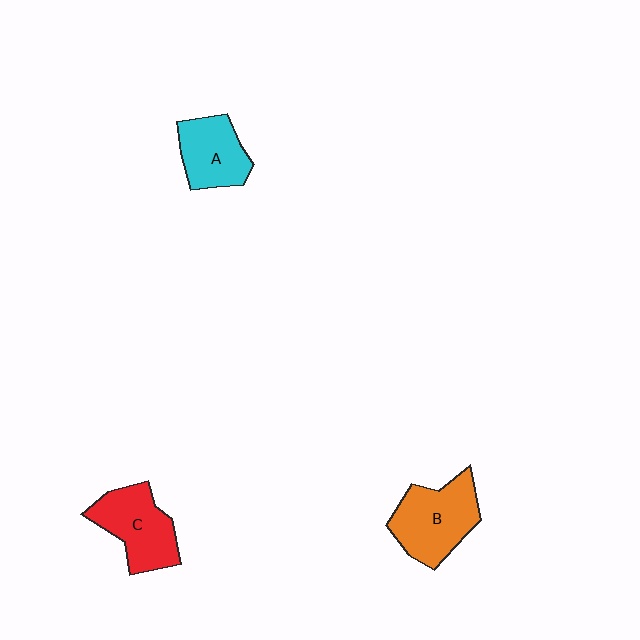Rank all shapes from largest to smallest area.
From largest to smallest: B (orange), C (red), A (cyan).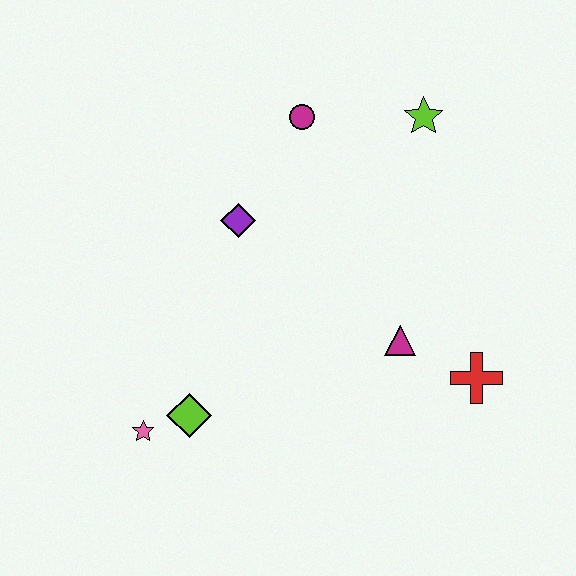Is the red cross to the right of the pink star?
Yes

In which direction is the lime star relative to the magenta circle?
The lime star is to the right of the magenta circle.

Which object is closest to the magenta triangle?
The red cross is closest to the magenta triangle.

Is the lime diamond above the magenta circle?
No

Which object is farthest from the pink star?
The lime star is farthest from the pink star.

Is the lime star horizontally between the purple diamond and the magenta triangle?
No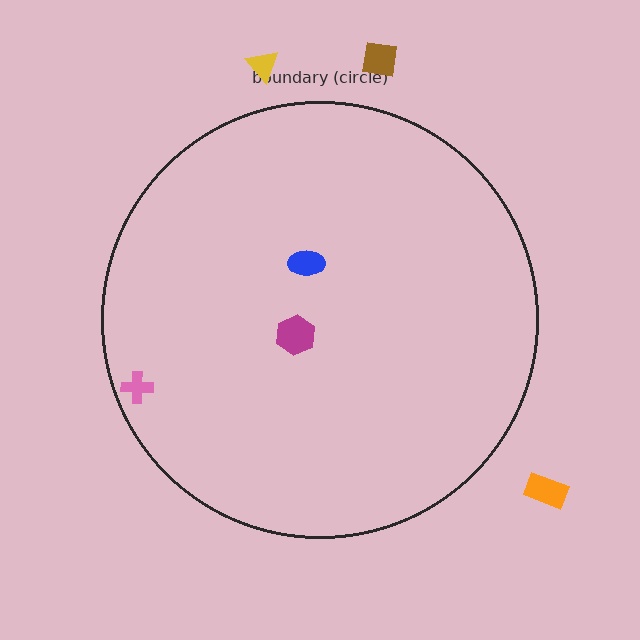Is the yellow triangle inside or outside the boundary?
Outside.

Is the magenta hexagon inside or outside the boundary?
Inside.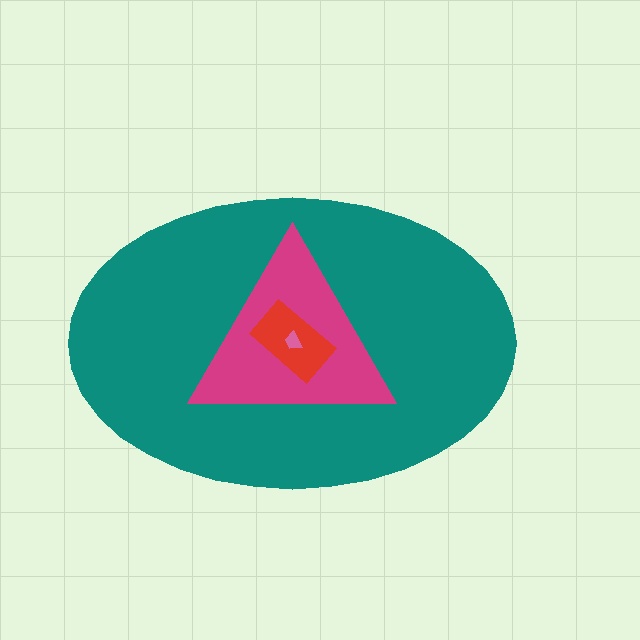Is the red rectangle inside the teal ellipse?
Yes.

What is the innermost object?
The pink trapezoid.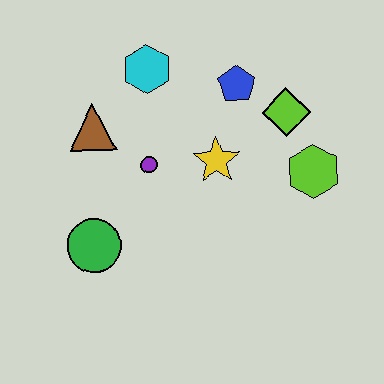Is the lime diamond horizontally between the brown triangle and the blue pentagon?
No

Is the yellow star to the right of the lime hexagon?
No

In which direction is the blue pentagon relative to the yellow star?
The blue pentagon is above the yellow star.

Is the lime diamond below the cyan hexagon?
Yes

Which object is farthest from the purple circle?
The lime hexagon is farthest from the purple circle.